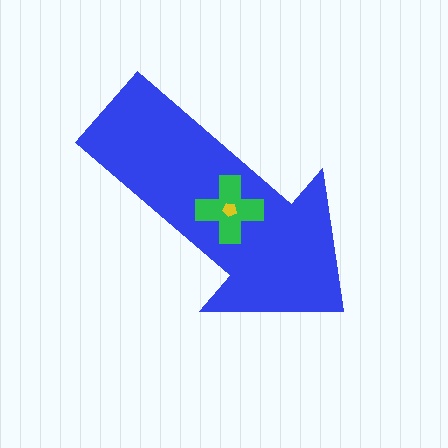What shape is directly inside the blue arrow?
The green cross.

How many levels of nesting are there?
3.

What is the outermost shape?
The blue arrow.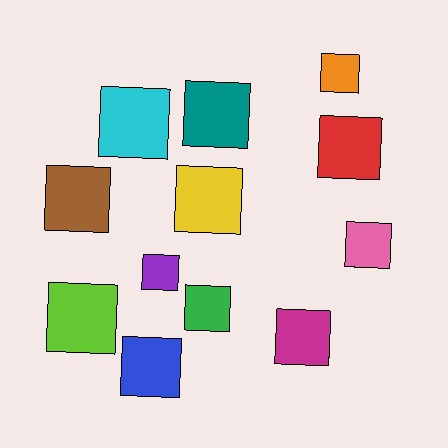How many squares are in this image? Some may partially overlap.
There are 12 squares.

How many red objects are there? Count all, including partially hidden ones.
There is 1 red object.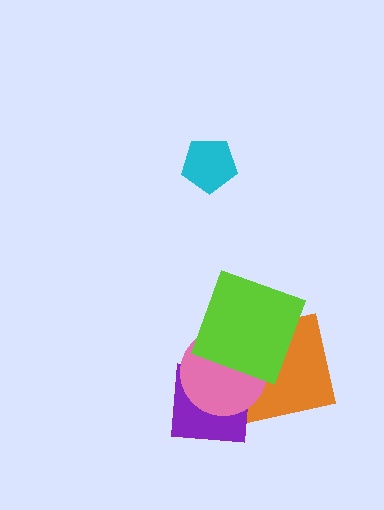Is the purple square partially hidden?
Yes, it is partially covered by another shape.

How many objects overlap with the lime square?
2 objects overlap with the lime square.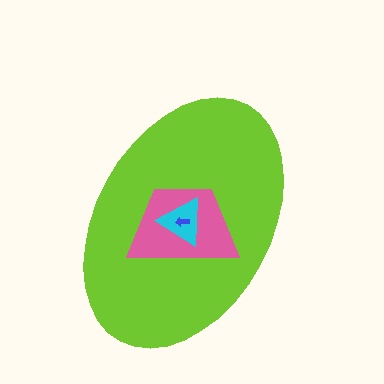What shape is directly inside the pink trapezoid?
The cyan triangle.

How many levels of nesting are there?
4.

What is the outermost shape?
The lime ellipse.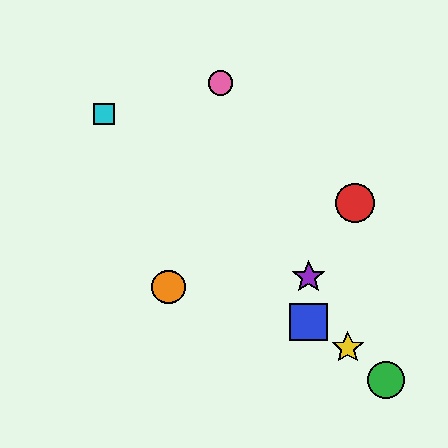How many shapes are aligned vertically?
2 shapes (the blue square, the purple star) are aligned vertically.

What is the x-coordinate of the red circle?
The red circle is at x≈355.